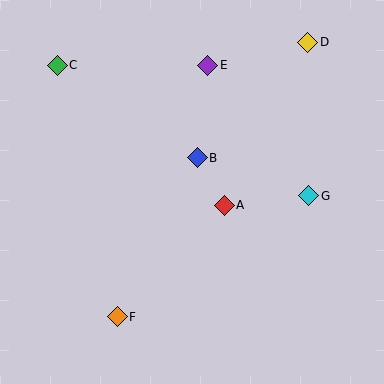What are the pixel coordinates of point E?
Point E is at (208, 65).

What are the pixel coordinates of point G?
Point G is at (309, 196).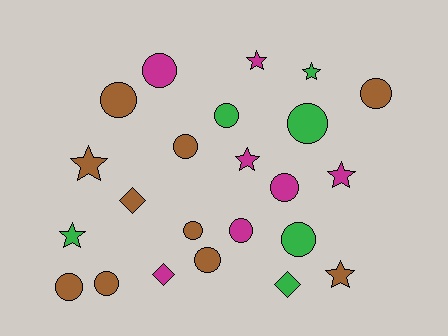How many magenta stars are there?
There are 3 magenta stars.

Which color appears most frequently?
Brown, with 10 objects.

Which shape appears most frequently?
Circle, with 13 objects.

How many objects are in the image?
There are 23 objects.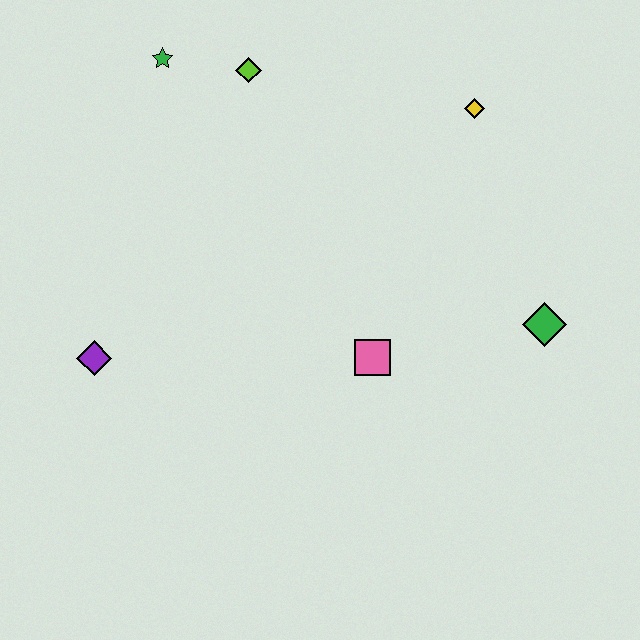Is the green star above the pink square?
Yes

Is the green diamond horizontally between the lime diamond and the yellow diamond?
No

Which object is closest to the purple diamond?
The pink square is closest to the purple diamond.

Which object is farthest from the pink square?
The green star is farthest from the pink square.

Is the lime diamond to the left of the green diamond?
Yes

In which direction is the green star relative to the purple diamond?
The green star is above the purple diamond.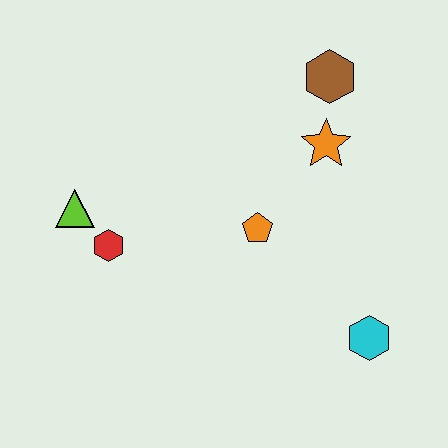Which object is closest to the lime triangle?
The red hexagon is closest to the lime triangle.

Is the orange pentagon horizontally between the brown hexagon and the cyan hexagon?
No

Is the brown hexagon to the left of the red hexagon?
No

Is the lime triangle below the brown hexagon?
Yes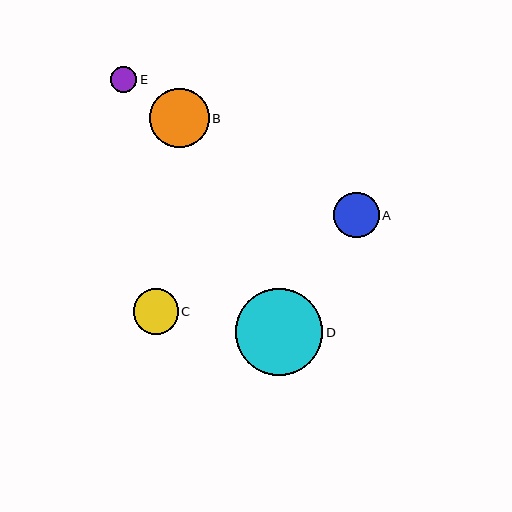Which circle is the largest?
Circle D is the largest with a size of approximately 88 pixels.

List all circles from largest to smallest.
From largest to smallest: D, B, A, C, E.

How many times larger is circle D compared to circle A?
Circle D is approximately 1.9 times the size of circle A.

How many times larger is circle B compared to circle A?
Circle B is approximately 1.3 times the size of circle A.